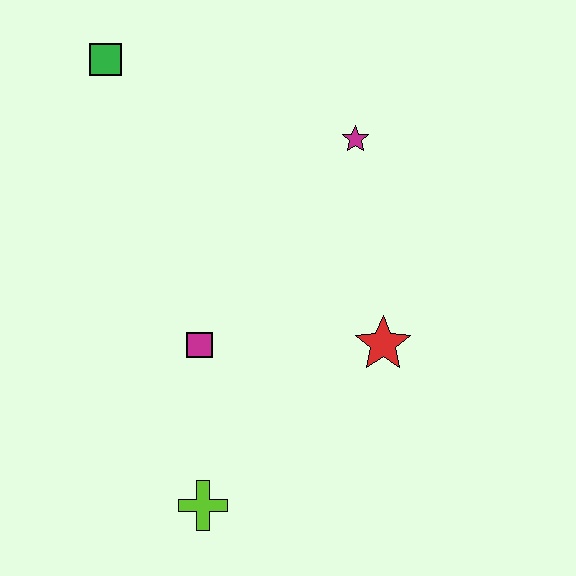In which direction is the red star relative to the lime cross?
The red star is to the right of the lime cross.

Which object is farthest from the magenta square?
The green square is farthest from the magenta square.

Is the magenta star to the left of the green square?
No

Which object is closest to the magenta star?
The red star is closest to the magenta star.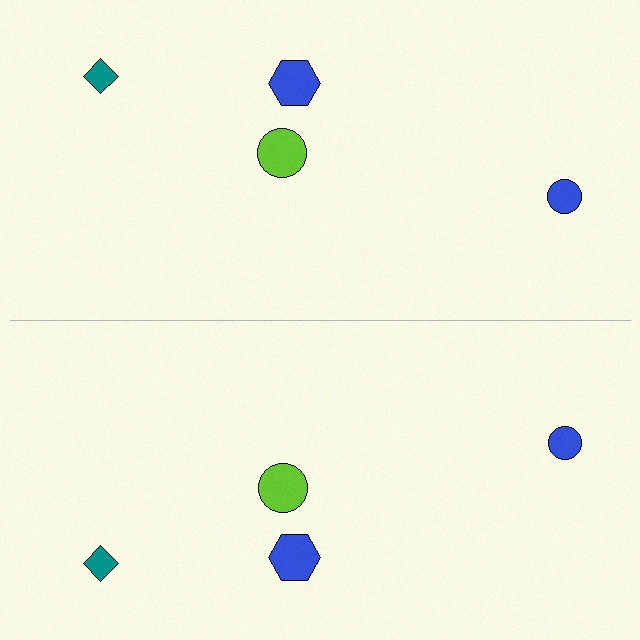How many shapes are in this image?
There are 8 shapes in this image.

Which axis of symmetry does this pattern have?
The pattern has a horizontal axis of symmetry running through the center of the image.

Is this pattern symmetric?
Yes, this pattern has bilateral (reflection) symmetry.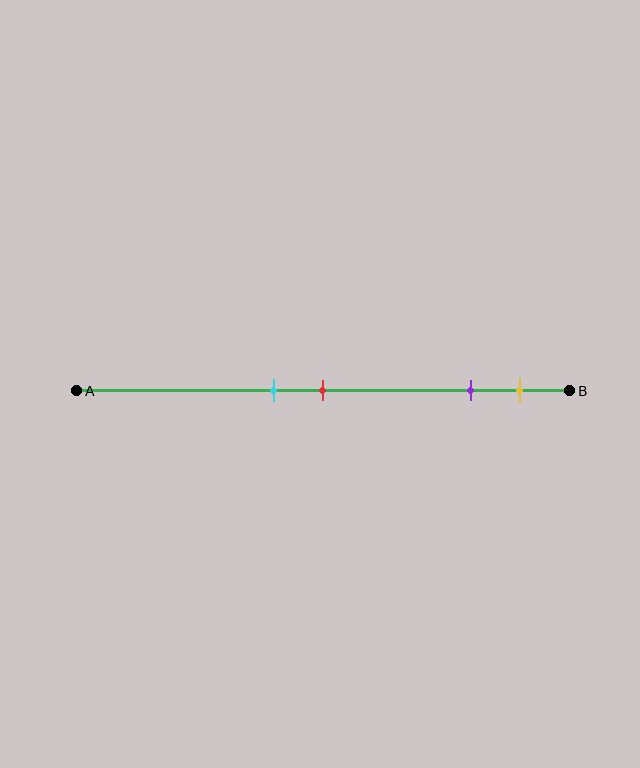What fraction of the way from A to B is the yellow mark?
The yellow mark is approximately 90% (0.9) of the way from A to B.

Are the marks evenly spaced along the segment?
No, the marks are not evenly spaced.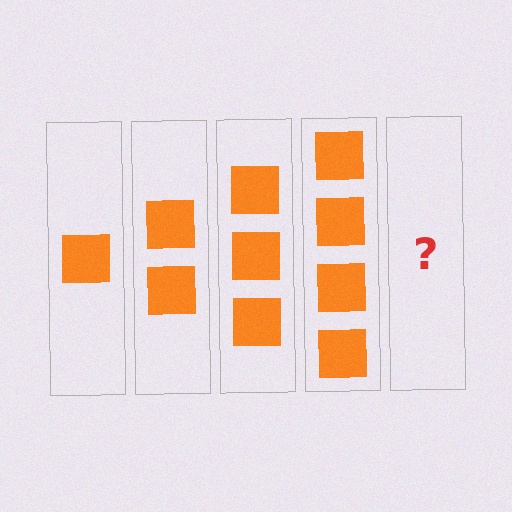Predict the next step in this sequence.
The next step is 5 squares.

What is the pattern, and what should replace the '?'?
The pattern is that each step adds one more square. The '?' should be 5 squares.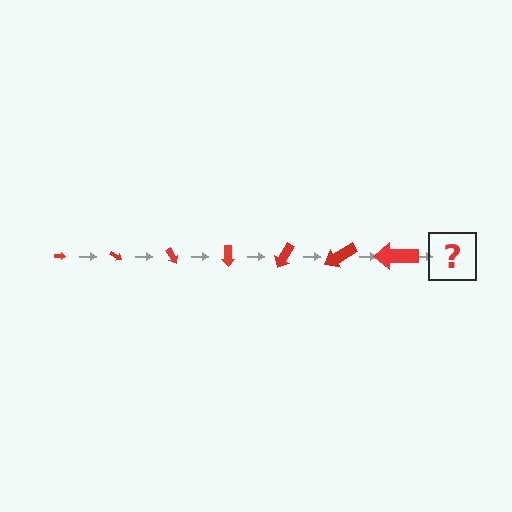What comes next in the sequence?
The next element should be an arrow, larger than the previous one and rotated 210 degrees from the start.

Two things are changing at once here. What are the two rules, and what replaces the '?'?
The two rules are that the arrow grows larger each step and it rotates 30 degrees each step. The '?' should be an arrow, larger than the previous one and rotated 210 degrees from the start.